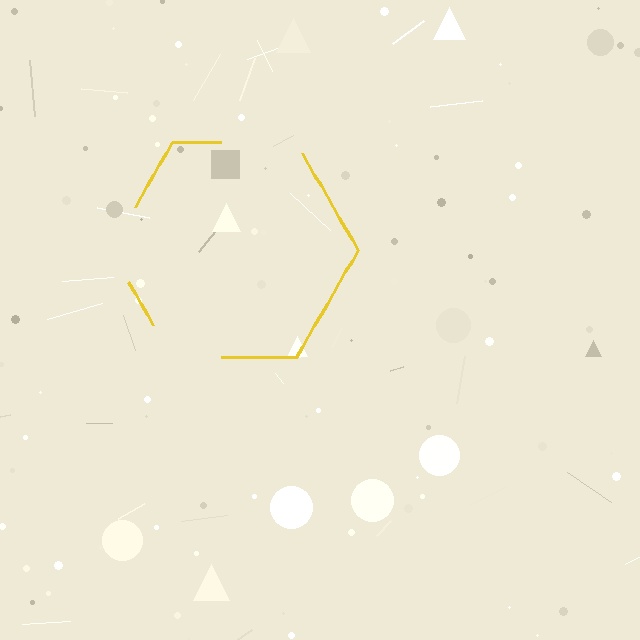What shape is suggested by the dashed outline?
The dashed outline suggests a hexagon.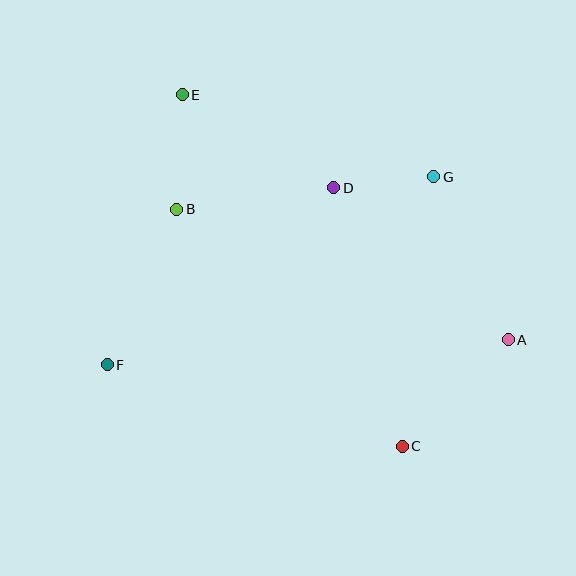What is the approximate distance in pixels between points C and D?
The distance between C and D is approximately 268 pixels.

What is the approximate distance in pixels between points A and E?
The distance between A and E is approximately 408 pixels.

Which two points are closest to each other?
Points D and G are closest to each other.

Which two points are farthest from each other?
Points C and E are farthest from each other.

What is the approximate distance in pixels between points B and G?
The distance between B and G is approximately 259 pixels.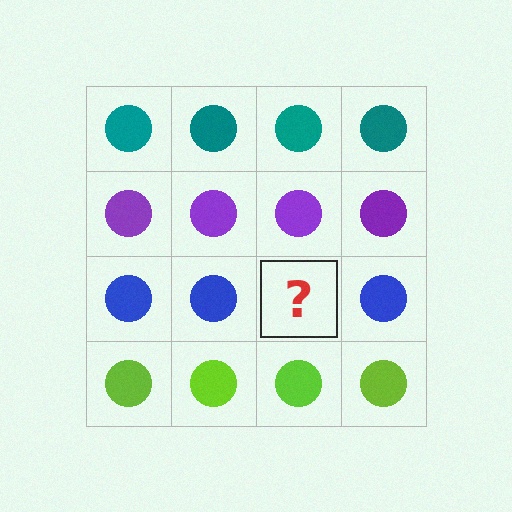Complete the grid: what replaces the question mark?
The question mark should be replaced with a blue circle.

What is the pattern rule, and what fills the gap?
The rule is that each row has a consistent color. The gap should be filled with a blue circle.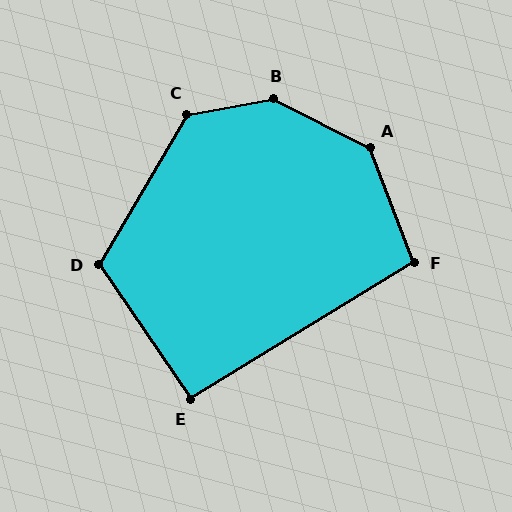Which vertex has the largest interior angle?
B, at approximately 144 degrees.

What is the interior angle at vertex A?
Approximately 137 degrees (obtuse).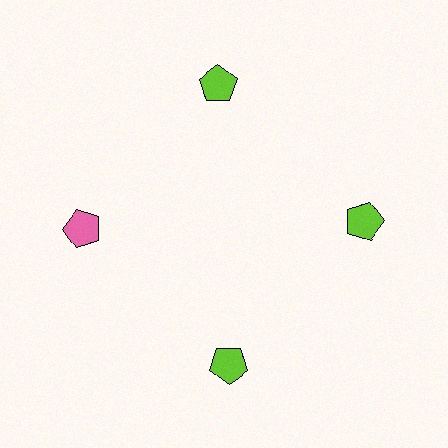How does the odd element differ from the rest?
It has a different color: pink instead of lime.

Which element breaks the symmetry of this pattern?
The pink pentagon at roughly the 9 o'clock position breaks the symmetry. All other shapes are lime pentagons.